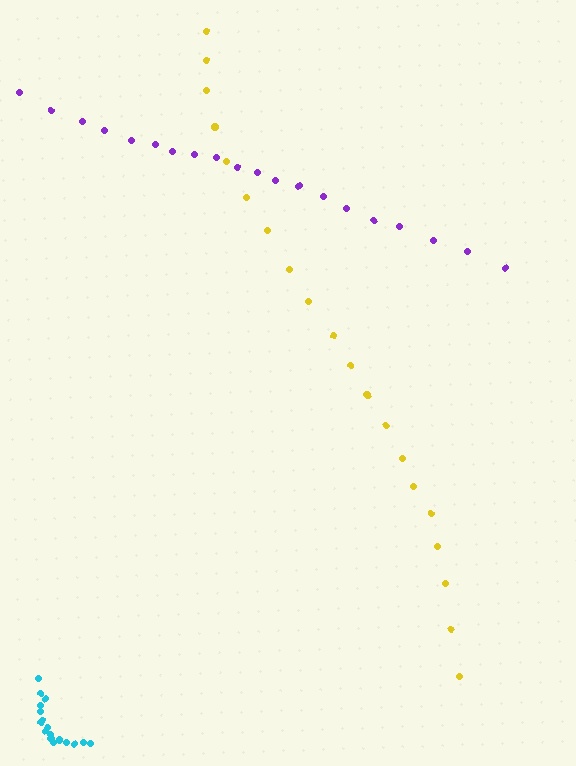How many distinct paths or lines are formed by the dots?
There are 3 distinct paths.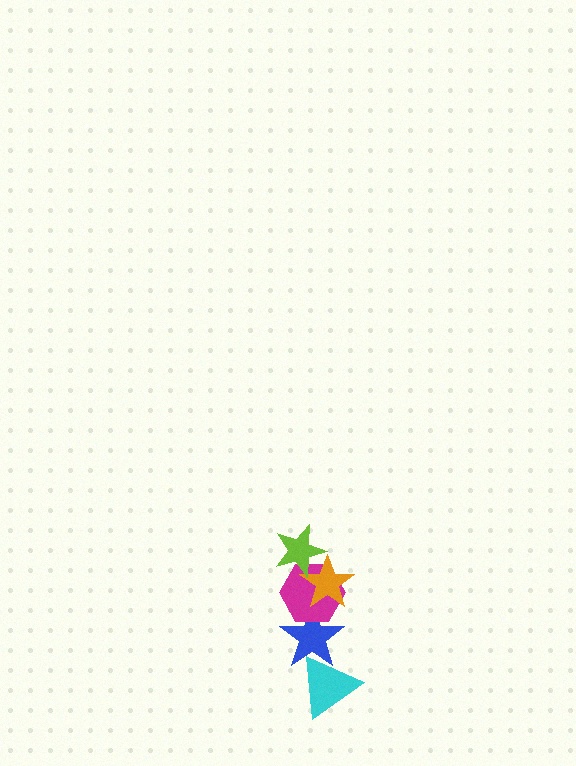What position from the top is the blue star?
The blue star is 4th from the top.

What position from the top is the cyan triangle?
The cyan triangle is 5th from the top.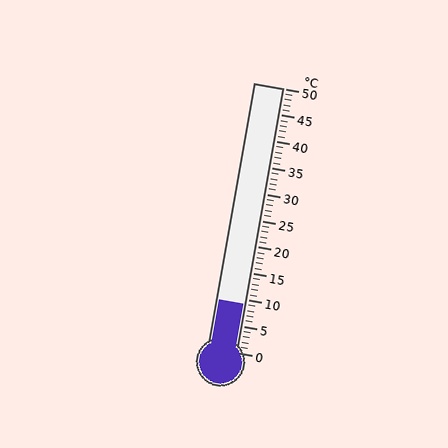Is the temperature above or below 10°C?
The temperature is below 10°C.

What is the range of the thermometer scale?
The thermometer scale ranges from 0°C to 50°C.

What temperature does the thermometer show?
The thermometer shows approximately 9°C.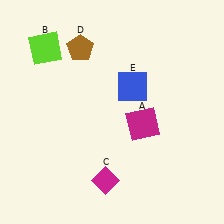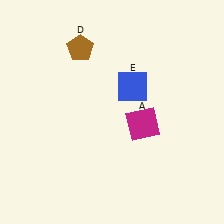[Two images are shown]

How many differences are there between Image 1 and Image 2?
There are 2 differences between the two images.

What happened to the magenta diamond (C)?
The magenta diamond (C) was removed in Image 2. It was in the bottom-left area of Image 1.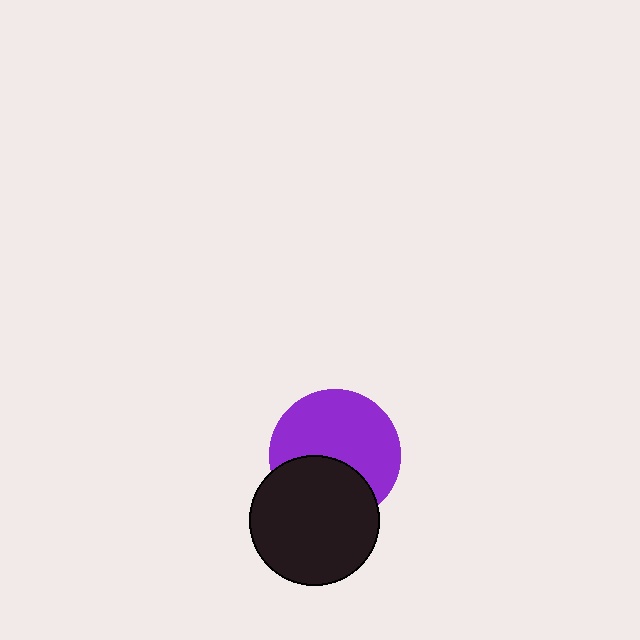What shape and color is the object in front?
The object in front is a black circle.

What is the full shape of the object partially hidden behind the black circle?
The partially hidden object is a purple circle.